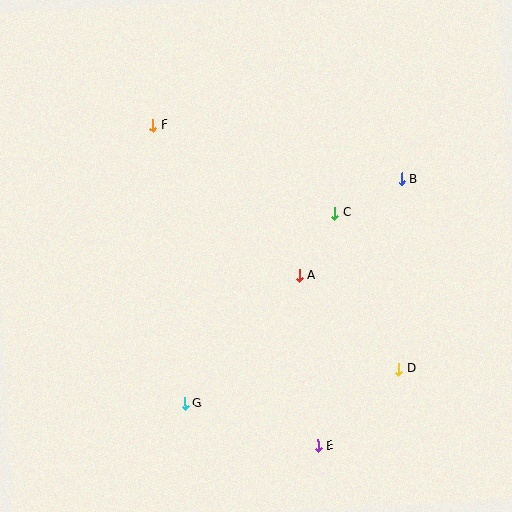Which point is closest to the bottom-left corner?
Point G is closest to the bottom-left corner.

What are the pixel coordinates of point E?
Point E is at (318, 446).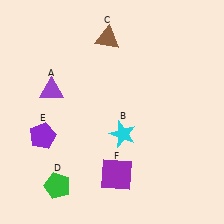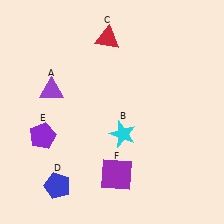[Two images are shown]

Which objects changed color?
C changed from brown to red. D changed from green to blue.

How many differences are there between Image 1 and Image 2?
There are 2 differences between the two images.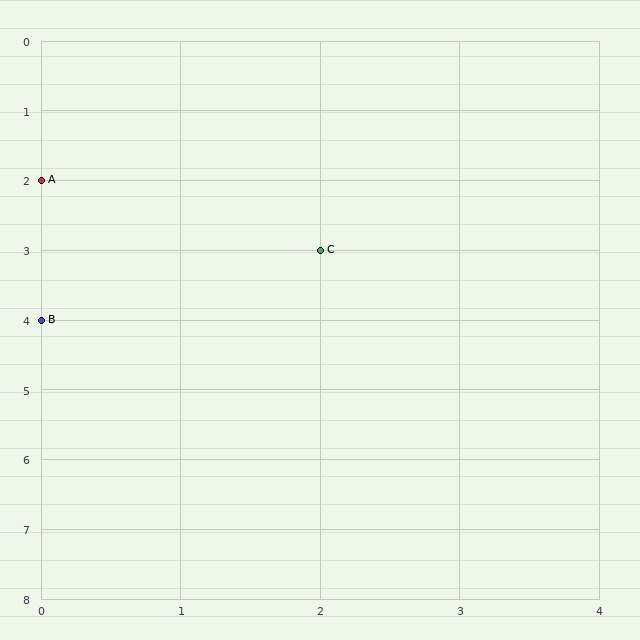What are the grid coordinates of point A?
Point A is at grid coordinates (0, 2).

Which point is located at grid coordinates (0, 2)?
Point A is at (0, 2).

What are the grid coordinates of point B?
Point B is at grid coordinates (0, 4).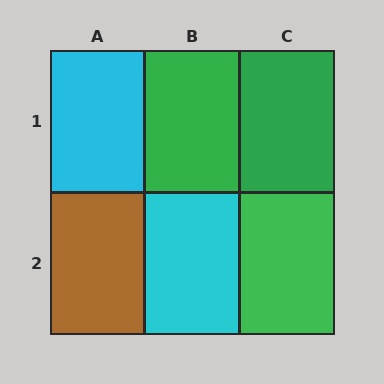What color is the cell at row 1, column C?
Green.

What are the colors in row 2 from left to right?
Brown, cyan, green.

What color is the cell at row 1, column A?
Cyan.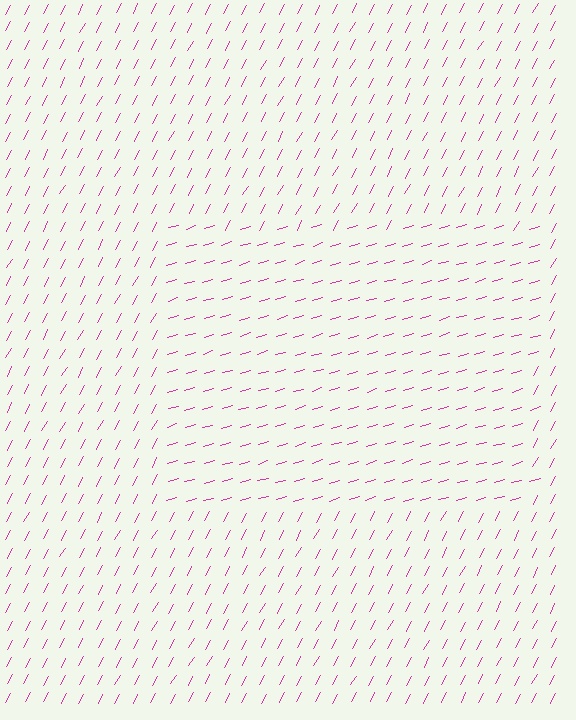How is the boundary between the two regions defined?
The boundary is defined purely by a change in line orientation (approximately 45 degrees difference). All lines are the same color and thickness.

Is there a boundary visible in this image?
Yes, there is a texture boundary formed by a change in line orientation.